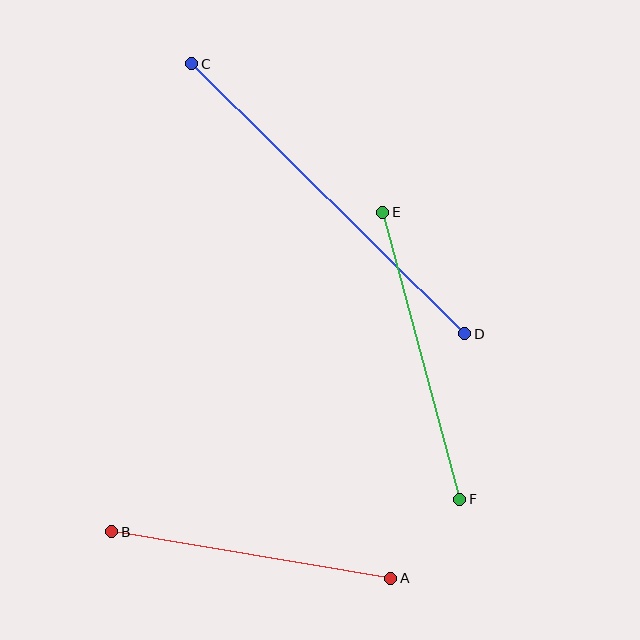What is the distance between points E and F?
The distance is approximately 297 pixels.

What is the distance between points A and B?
The distance is approximately 283 pixels.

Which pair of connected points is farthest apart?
Points C and D are farthest apart.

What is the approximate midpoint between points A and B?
The midpoint is at approximately (251, 555) pixels.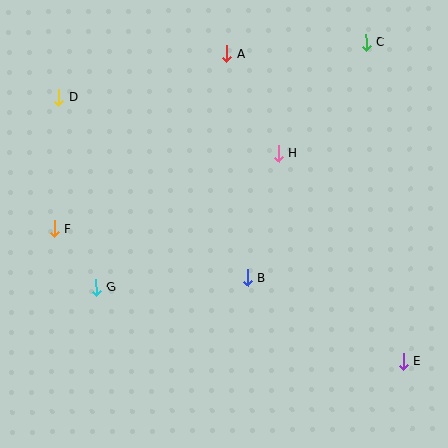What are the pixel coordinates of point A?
Point A is at (226, 54).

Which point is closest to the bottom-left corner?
Point G is closest to the bottom-left corner.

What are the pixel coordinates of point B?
Point B is at (248, 278).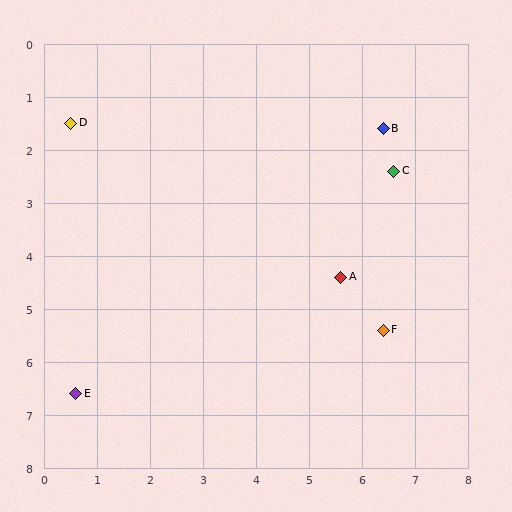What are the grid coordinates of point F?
Point F is at approximately (6.4, 5.4).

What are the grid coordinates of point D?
Point D is at approximately (0.5, 1.5).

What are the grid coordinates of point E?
Point E is at approximately (0.6, 6.6).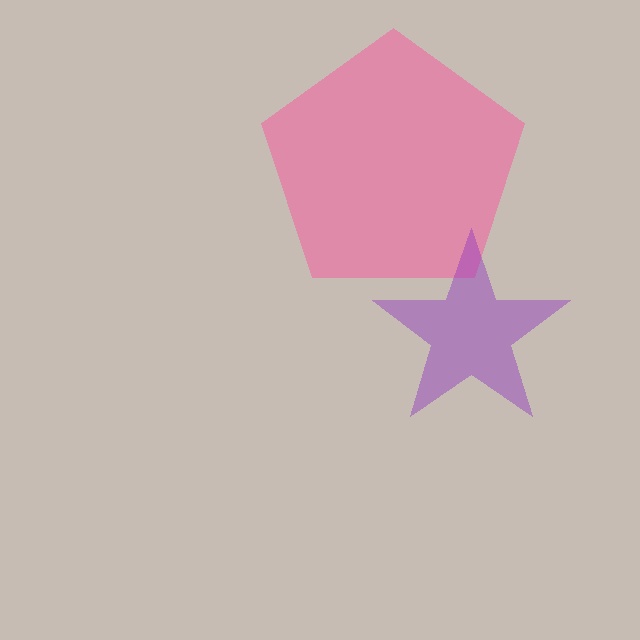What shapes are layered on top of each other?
The layered shapes are: a pink pentagon, a purple star.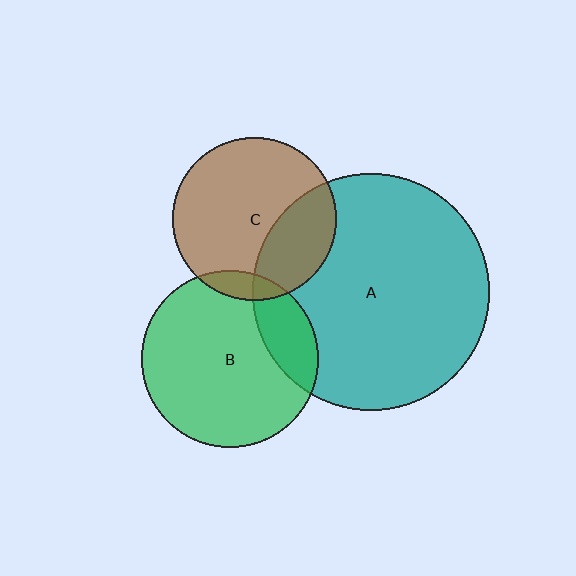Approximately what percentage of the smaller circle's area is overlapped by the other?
Approximately 30%.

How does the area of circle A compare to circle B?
Approximately 1.8 times.